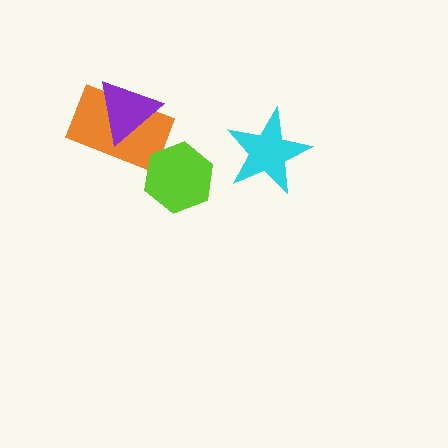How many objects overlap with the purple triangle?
1 object overlaps with the purple triangle.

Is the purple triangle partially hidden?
No, no other shape covers it.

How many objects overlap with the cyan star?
0 objects overlap with the cyan star.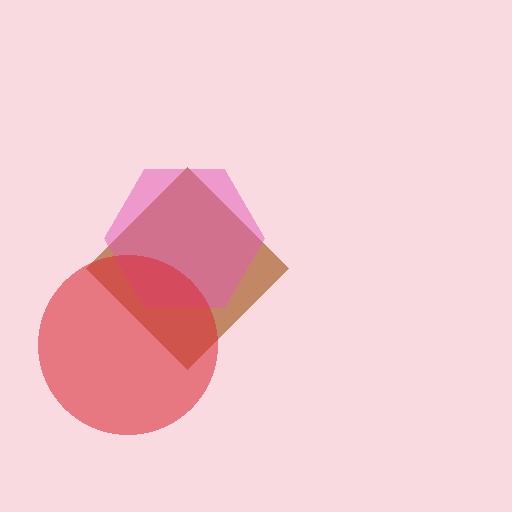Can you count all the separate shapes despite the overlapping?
Yes, there are 3 separate shapes.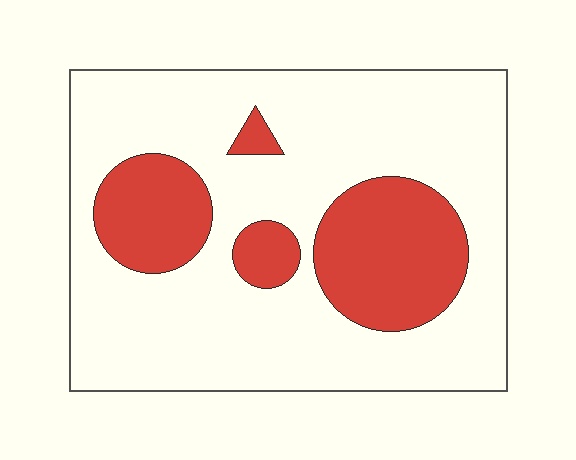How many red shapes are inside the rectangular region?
4.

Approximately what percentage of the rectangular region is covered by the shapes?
Approximately 25%.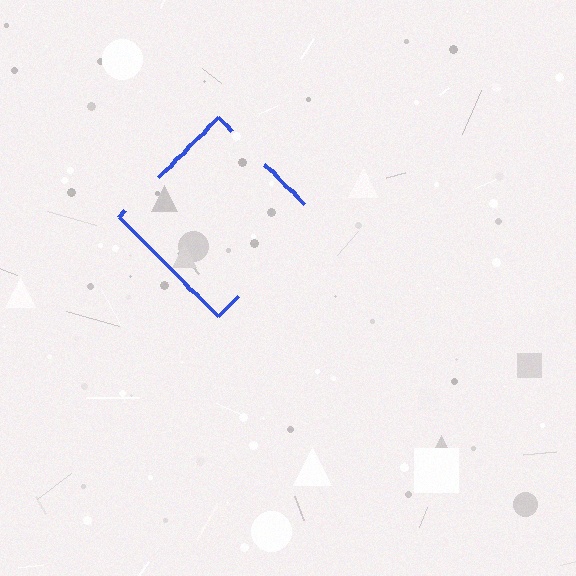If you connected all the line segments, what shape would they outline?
They would outline a diamond.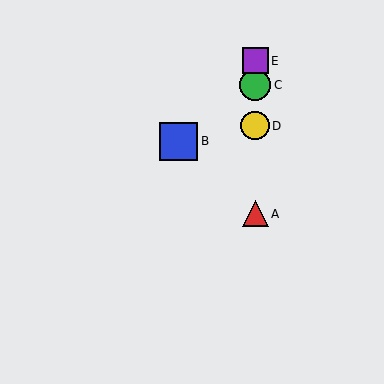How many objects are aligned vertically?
4 objects (A, C, D, E) are aligned vertically.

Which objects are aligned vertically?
Objects A, C, D, E are aligned vertically.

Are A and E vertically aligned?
Yes, both are at x≈255.